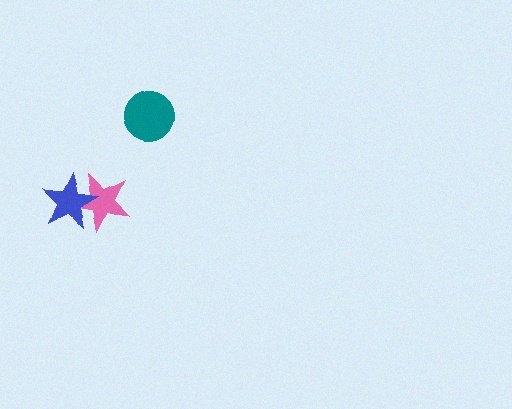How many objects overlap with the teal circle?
0 objects overlap with the teal circle.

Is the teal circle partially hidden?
No, no other shape covers it.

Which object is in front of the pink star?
The blue star is in front of the pink star.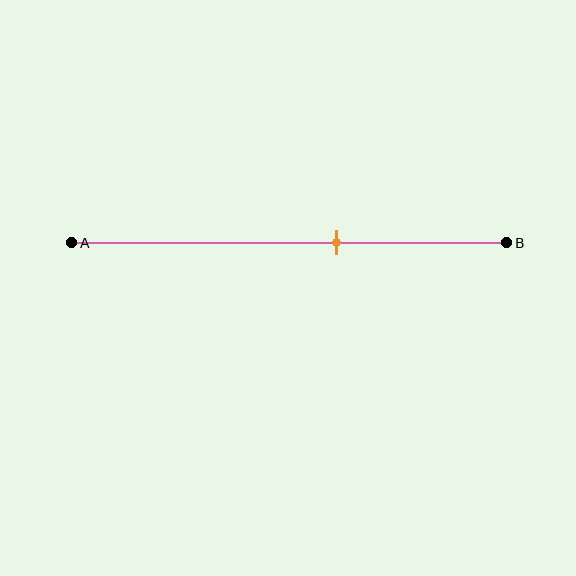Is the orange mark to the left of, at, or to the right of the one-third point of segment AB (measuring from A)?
The orange mark is to the right of the one-third point of segment AB.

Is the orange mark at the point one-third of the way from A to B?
No, the mark is at about 60% from A, not at the 33% one-third point.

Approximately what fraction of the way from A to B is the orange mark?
The orange mark is approximately 60% of the way from A to B.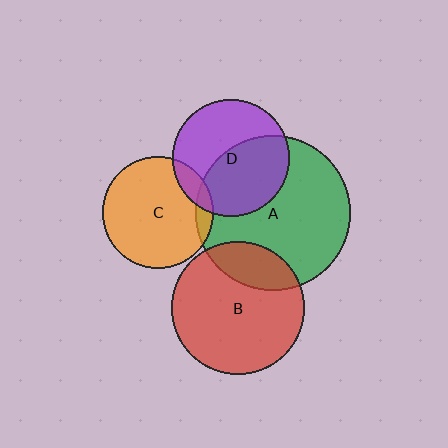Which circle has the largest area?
Circle A (green).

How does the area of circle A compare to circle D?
Approximately 1.8 times.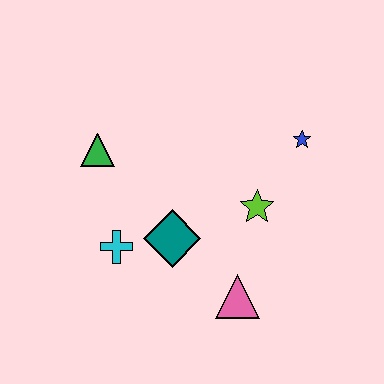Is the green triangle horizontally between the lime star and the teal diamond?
No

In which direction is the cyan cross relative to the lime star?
The cyan cross is to the left of the lime star.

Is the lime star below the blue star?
Yes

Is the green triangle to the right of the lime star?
No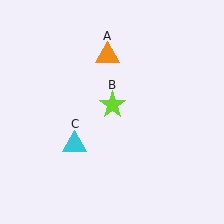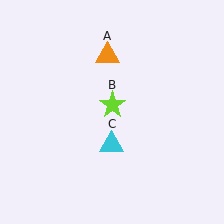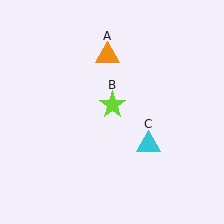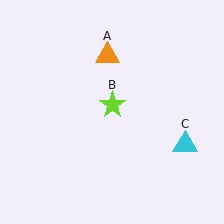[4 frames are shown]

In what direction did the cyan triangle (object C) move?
The cyan triangle (object C) moved right.